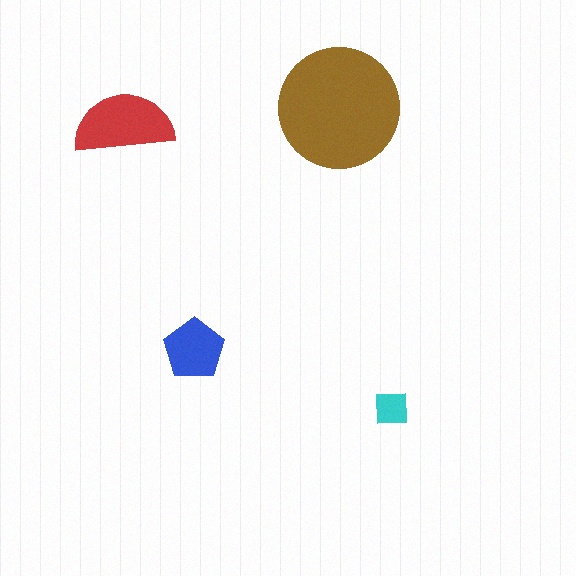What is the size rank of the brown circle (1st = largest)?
1st.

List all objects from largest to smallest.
The brown circle, the red semicircle, the blue pentagon, the cyan square.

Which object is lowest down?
The cyan square is bottommost.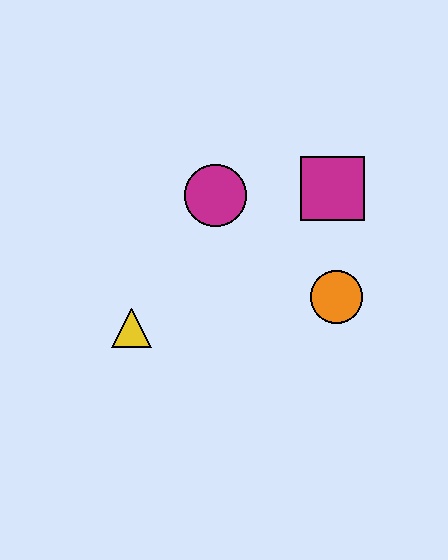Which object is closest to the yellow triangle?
The magenta circle is closest to the yellow triangle.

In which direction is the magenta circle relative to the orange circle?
The magenta circle is to the left of the orange circle.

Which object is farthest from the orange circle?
The yellow triangle is farthest from the orange circle.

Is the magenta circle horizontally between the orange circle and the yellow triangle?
Yes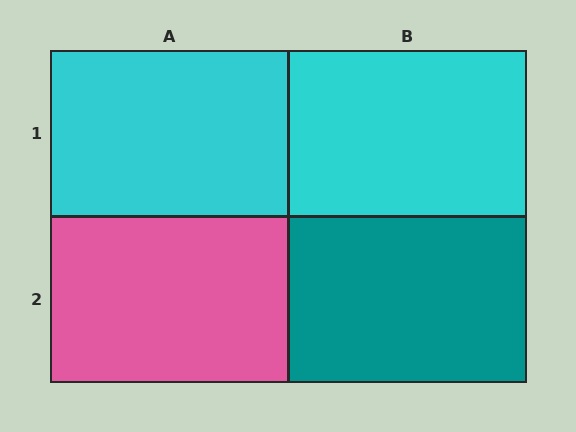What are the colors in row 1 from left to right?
Cyan, cyan.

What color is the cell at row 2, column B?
Teal.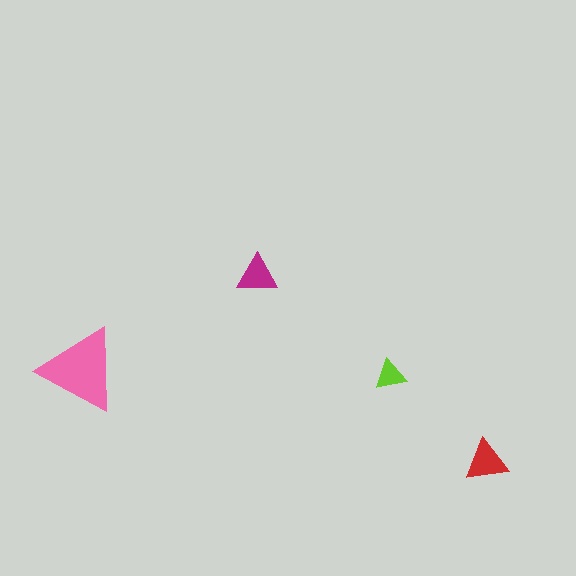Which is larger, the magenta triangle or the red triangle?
The red one.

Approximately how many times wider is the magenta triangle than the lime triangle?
About 1.5 times wider.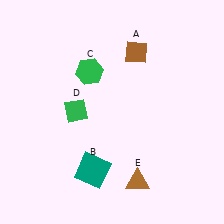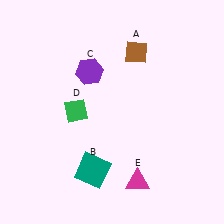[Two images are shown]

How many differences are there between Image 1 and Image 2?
There are 2 differences between the two images.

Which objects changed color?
C changed from green to purple. E changed from brown to magenta.